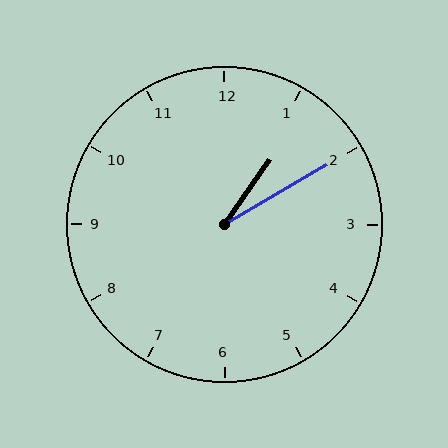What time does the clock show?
1:10.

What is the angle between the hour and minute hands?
Approximately 25 degrees.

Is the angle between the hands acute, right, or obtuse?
It is acute.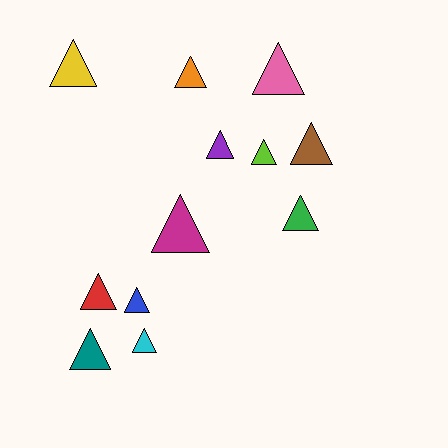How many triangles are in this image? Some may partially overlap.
There are 12 triangles.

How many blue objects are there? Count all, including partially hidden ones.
There is 1 blue object.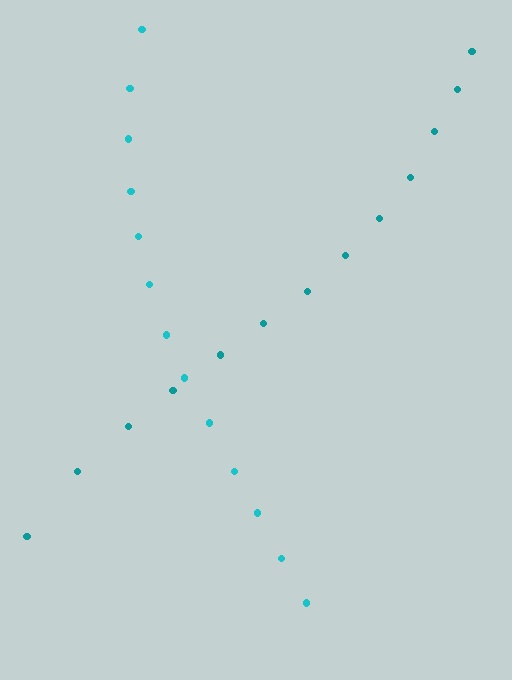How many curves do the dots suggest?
There are 2 distinct paths.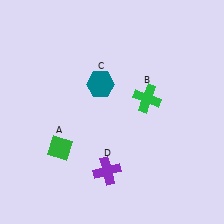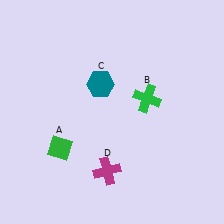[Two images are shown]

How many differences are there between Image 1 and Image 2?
There is 1 difference between the two images.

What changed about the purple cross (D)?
In Image 1, D is purple. In Image 2, it changed to magenta.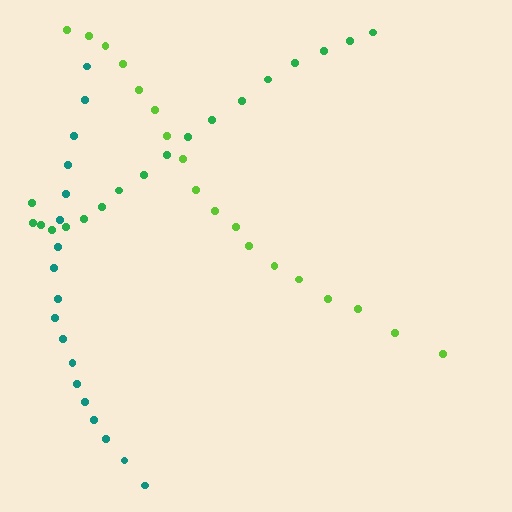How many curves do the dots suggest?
There are 3 distinct paths.